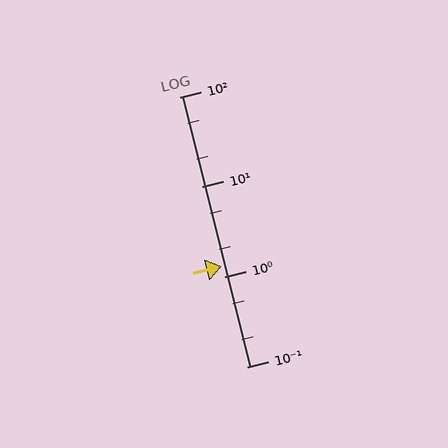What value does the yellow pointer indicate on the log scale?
The pointer indicates approximately 1.3.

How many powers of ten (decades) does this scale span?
The scale spans 3 decades, from 0.1 to 100.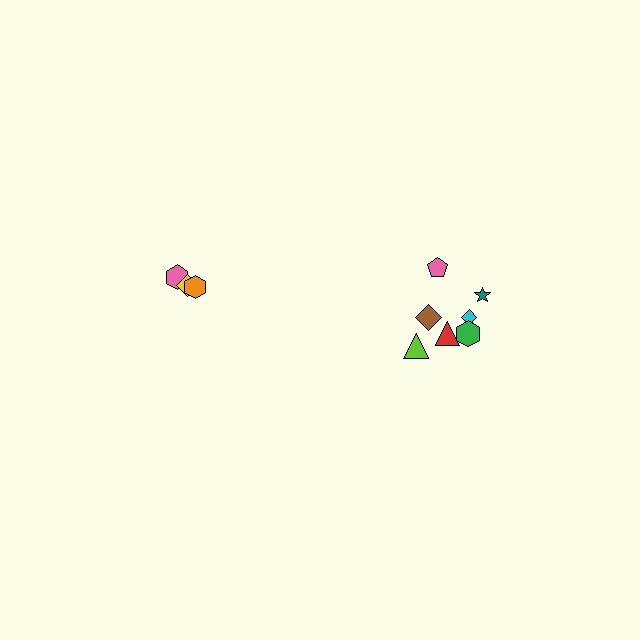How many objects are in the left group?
There are 3 objects.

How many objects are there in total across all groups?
There are 10 objects.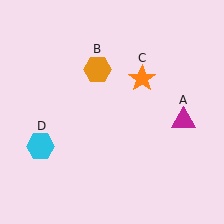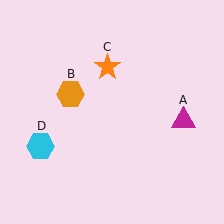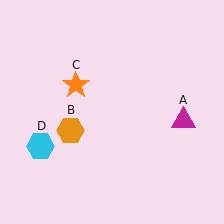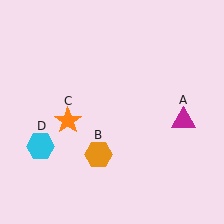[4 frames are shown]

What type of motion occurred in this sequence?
The orange hexagon (object B), orange star (object C) rotated counterclockwise around the center of the scene.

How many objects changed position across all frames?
2 objects changed position: orange hexagon (object B), orange star (object C).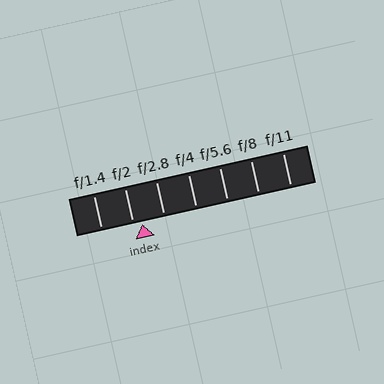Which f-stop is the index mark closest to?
The index mark is closest to f/2.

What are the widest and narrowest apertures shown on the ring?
The widest aperture shown is f/1.4 and the narrowest is f/11.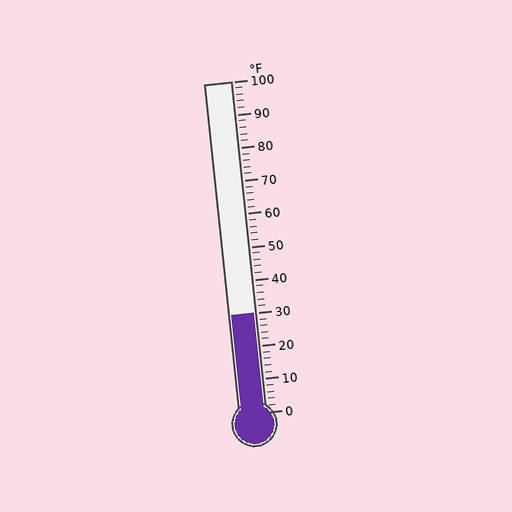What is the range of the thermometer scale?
The thermometer scale ranges from 0°F to 100°F.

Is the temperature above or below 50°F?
The temperature is below 50°F.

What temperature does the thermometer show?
The thermometer shows approximately 30°F.